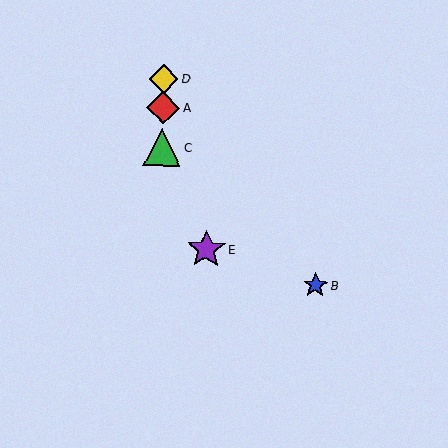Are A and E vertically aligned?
No, A is at x≈163 and E is at x≈206.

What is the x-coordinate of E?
Object E is at x≈206.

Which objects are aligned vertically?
Objects A, C, D are aligned vertically.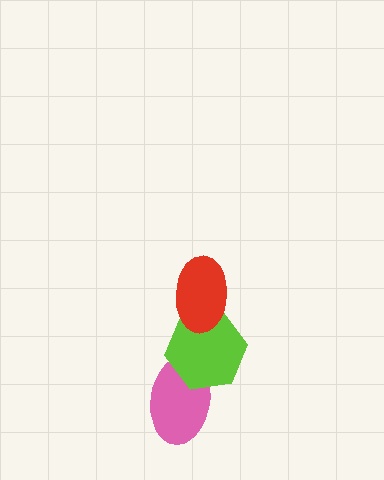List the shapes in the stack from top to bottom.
From top to bottom: the red ellipse, the lime hexagon, the pink ellipse.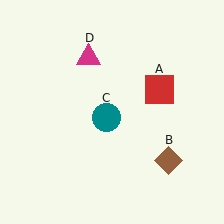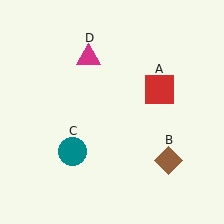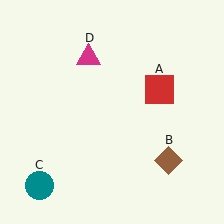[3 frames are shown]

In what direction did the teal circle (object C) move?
The teal circle (object C) moved down and to the left.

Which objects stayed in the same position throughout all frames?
Red square (object A) and brown diamond (object B) and magenta triangle (object D) remained stationary.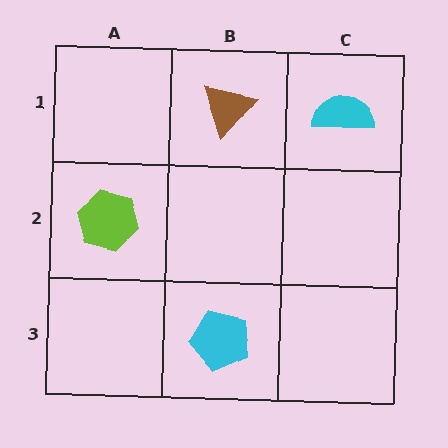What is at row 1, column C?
A cyan semicircle.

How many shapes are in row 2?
1 shape.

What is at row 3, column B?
A cyan pentagon.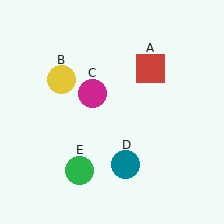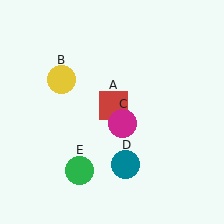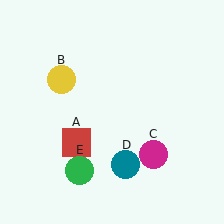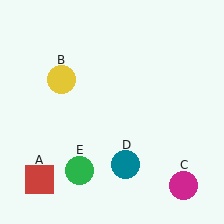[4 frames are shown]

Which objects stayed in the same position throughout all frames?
Yellow circle (object B) and teal circle (object D) and green circle (object E) remained stationary.